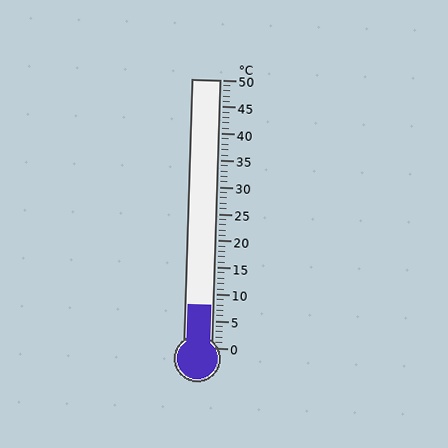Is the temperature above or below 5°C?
The temperature is above 5°C.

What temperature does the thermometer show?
The thermometer shows approximately 8°C.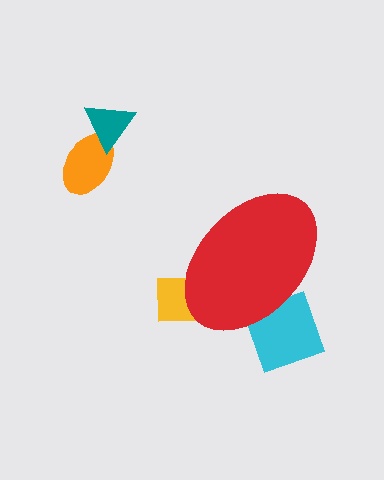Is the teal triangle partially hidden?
No, the teal triangle is fully visible.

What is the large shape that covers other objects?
A red ellipse.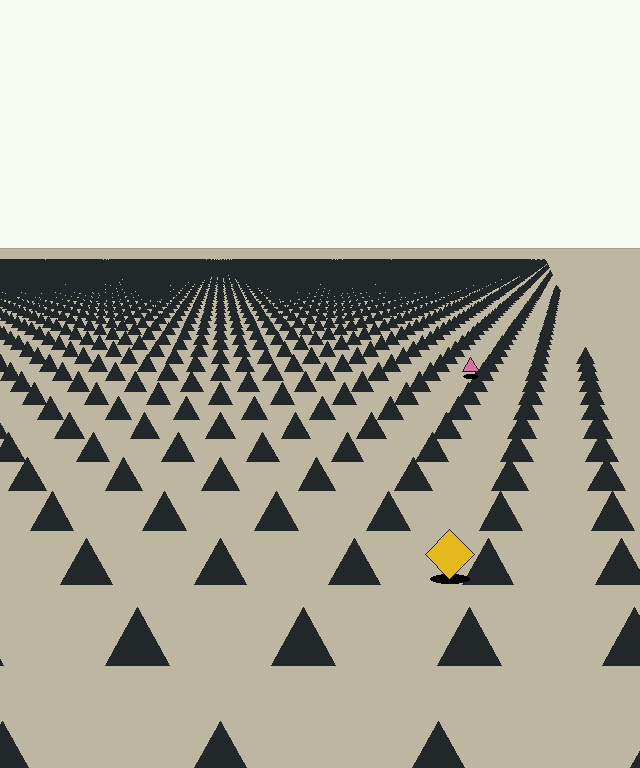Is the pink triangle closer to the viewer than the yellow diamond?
No. The yellow diamond is closer — you can tell from the texture gradient: the ground texture is coarser near it.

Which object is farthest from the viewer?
The pink triangle is farthest from the viewer. It appears smaller and the ground texture around it is denser.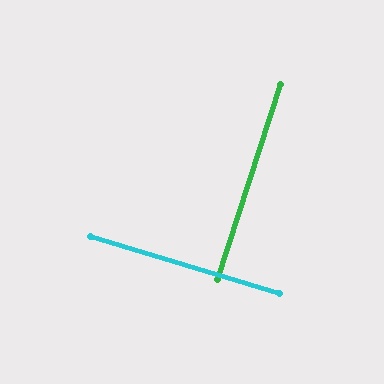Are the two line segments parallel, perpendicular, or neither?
Perpendicular — they meet at approximately 89°.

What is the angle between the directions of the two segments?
Approximately 89 degrees.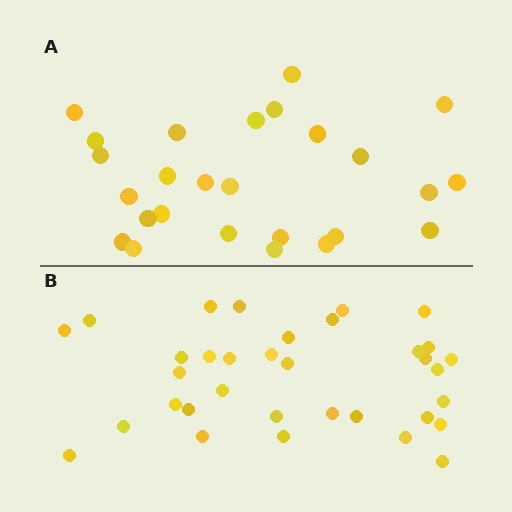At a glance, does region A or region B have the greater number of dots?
Region B (the bottom region) has more dots.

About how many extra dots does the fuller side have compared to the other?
Region B has roughly 8 or so more dots than region A.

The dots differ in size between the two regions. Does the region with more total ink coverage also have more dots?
No. Region A has more total ink coverage because its dots are larger, but region B actually contains more individual dots. Total area can be misleading — the number of items is what matters here.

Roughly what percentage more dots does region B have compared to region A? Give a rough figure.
About 30% more.